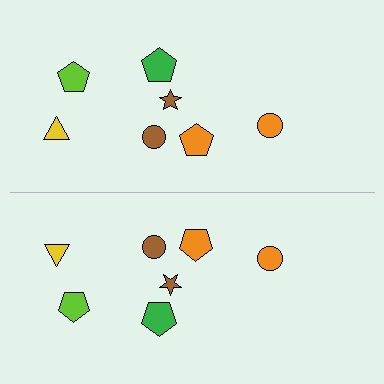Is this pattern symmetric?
Yes, this pattern has bilateral (reflection) symmetry.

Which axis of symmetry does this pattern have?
The pattern has a horizontal axis of symmetry running through the center of the image.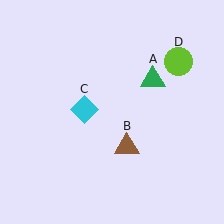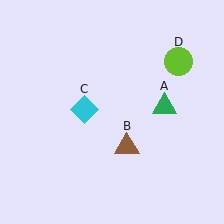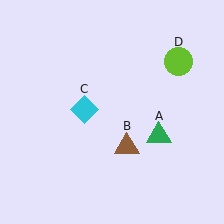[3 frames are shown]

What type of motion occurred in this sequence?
The green triangle (object A) rotated clockwise around the center of the scene.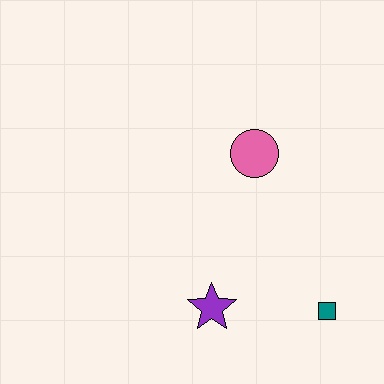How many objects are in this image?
There are 3 objects.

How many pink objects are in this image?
There is 1 pink object.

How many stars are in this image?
There is 1 star.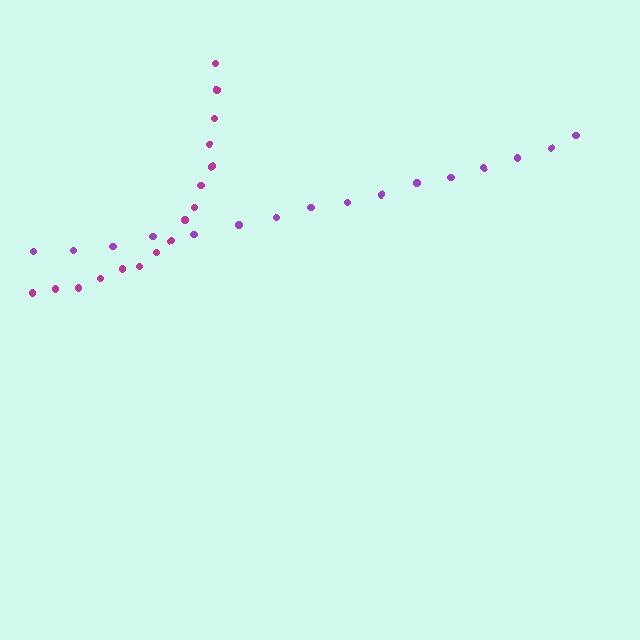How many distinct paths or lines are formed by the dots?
There are 2 distinct paths.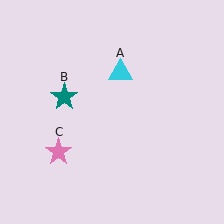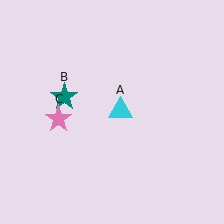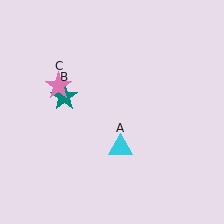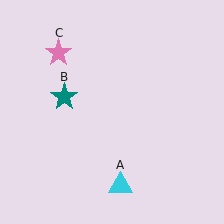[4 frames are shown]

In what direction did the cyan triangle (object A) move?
The cyan triangle (object A) moved down.